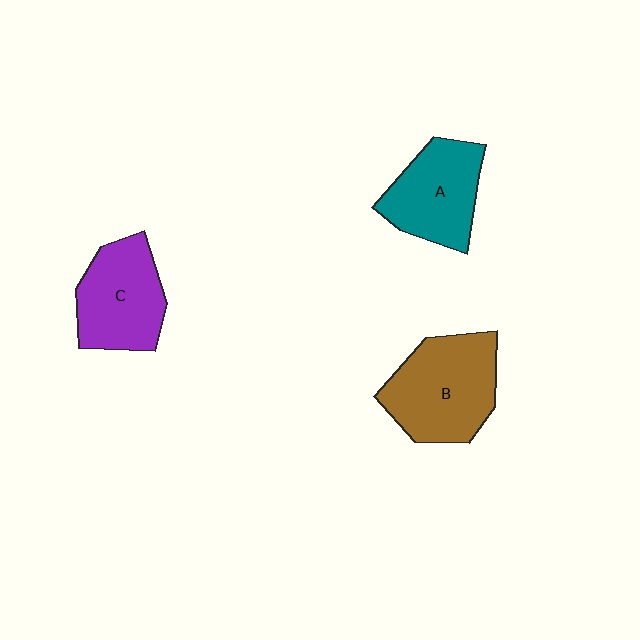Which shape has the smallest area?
Shape A (teal).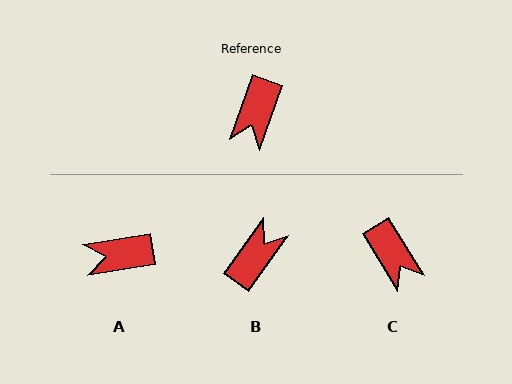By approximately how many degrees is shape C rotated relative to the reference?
Approximately 51 degrees counter-clockwise.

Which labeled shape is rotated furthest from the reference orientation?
B, about 163 degrees away.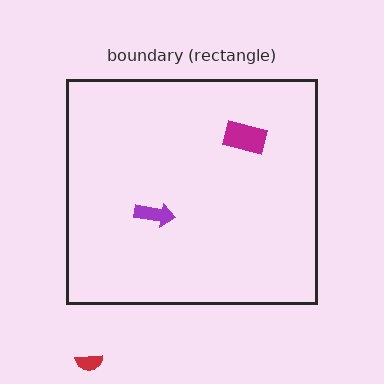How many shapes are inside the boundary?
2 inside, 1 outside.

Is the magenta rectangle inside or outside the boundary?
Inside.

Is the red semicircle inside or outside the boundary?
Outside.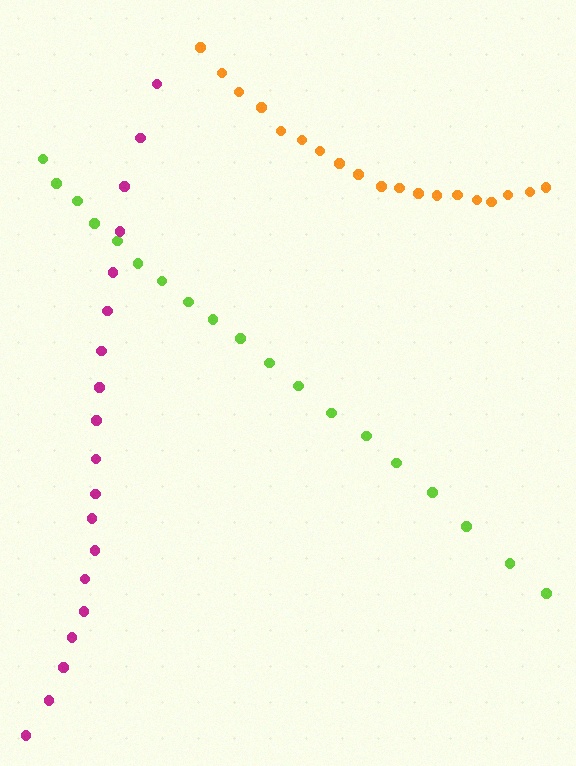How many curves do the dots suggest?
There are 3 distinct paths.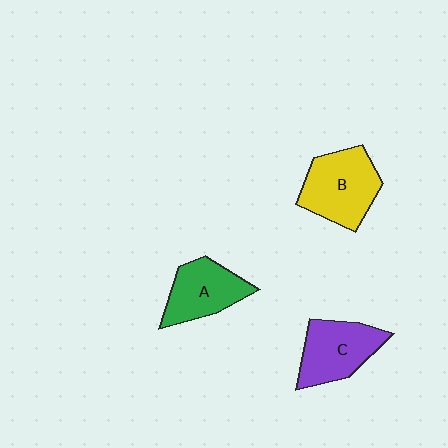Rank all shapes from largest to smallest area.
From largest to smallest: B (yellow), C (purple), A (green).